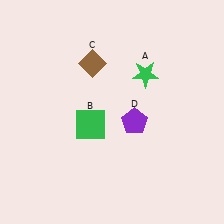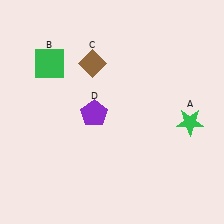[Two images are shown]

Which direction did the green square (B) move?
The green square (B) moved up.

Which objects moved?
The objects that moved are: the green star (A), the green square (B), the purple pentagon (D).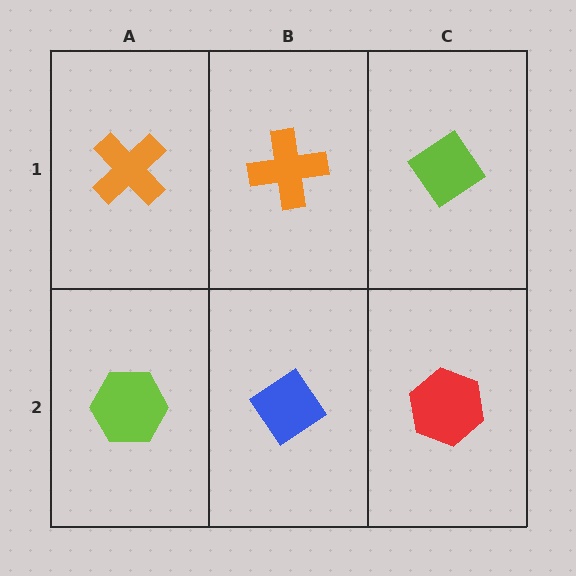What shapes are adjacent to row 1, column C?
A red hexagon (row 2, column C), an orange cross (row 1, column B).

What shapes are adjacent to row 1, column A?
A lime hexagon (row 2, column A), an orange cross (row 1, column B).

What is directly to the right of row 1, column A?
An orange cross.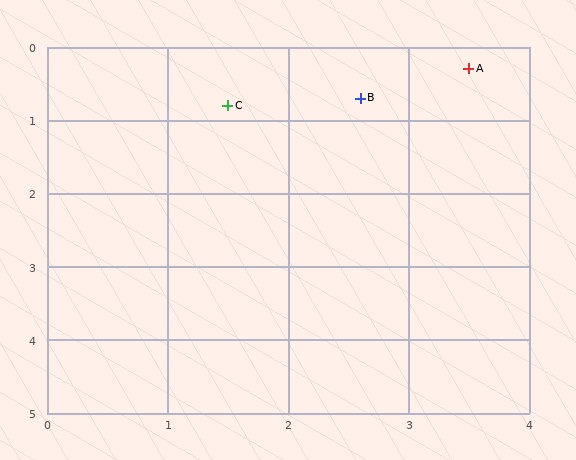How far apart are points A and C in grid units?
Points A and C are about 2.1 grid units apart.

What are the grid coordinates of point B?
Point B is at approximately (2.6, 0.7).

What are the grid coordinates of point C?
Point C is at approximately (1.5, 0.8).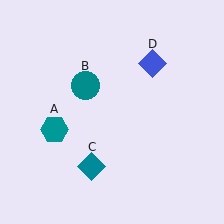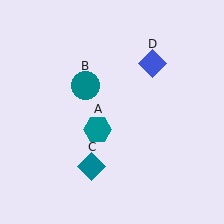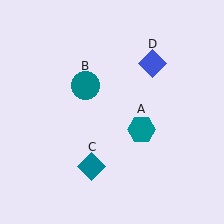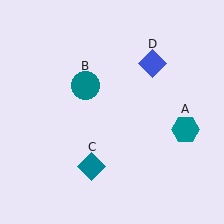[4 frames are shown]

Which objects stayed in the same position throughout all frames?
Teal circle (object B) and teal diamond (object C) and blue diamond (object D) remained stationary.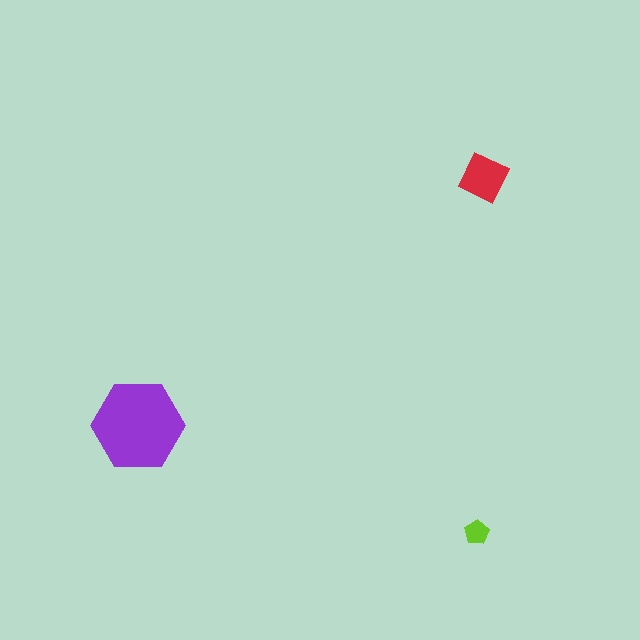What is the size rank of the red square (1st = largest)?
2nd.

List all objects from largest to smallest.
The purple hexagon, the red square, the lime pentagon.